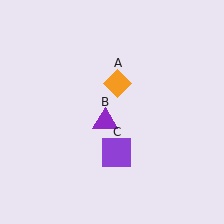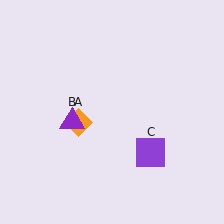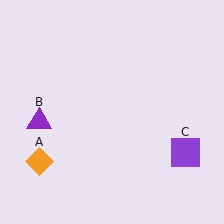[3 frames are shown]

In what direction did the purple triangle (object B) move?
The purple triangle (object B) moved left.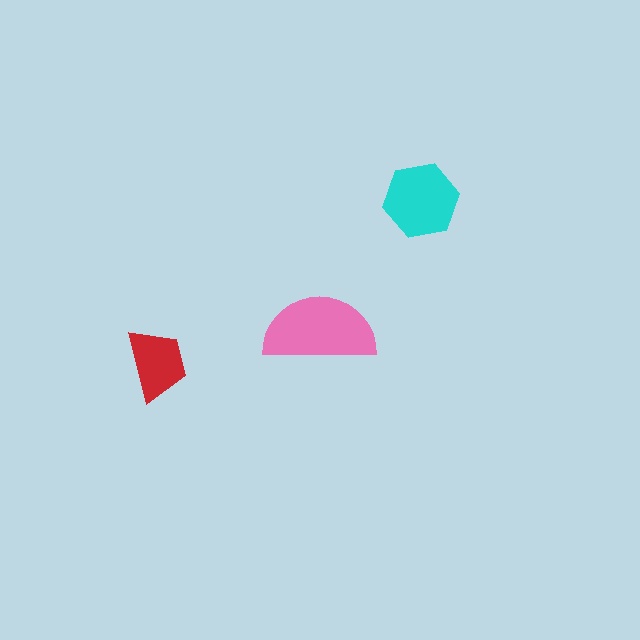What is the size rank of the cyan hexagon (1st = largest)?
2nd.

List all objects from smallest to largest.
The red trapezoid, the cyan hexagon, the pink semicircle.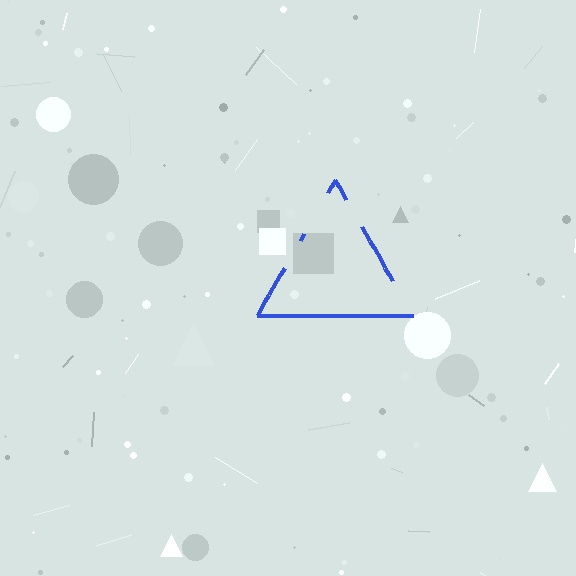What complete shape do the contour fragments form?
The contour fragments form a triangle.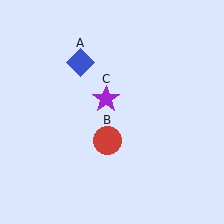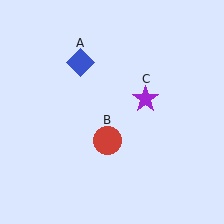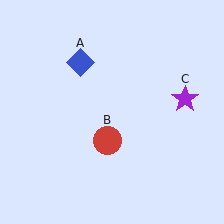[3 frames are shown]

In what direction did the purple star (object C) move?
The purple star (object C) moved right.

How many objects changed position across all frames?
1 object changed position: purple star (object C).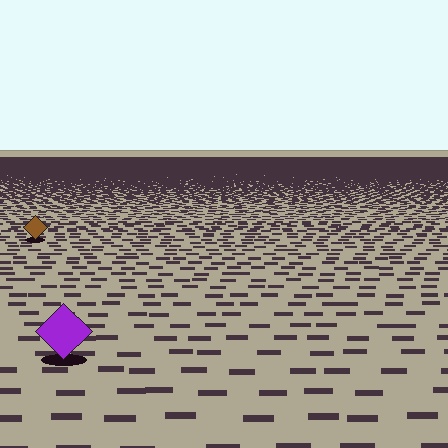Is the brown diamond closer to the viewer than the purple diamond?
No. The purple diamond is closer — you can tell from the texture gradient: the ground texture is coarser near it.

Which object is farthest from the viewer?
The brown diamond is farthest from the viewer. It appears smaller and the ground texture around it is denser.